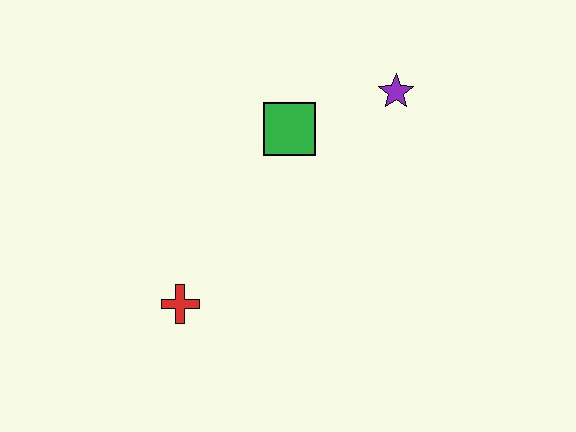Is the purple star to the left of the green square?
No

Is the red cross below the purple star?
Yes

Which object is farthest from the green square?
The red cross is farthest from the green square.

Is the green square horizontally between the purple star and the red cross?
Yes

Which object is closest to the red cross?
The green square is closest to the red cross.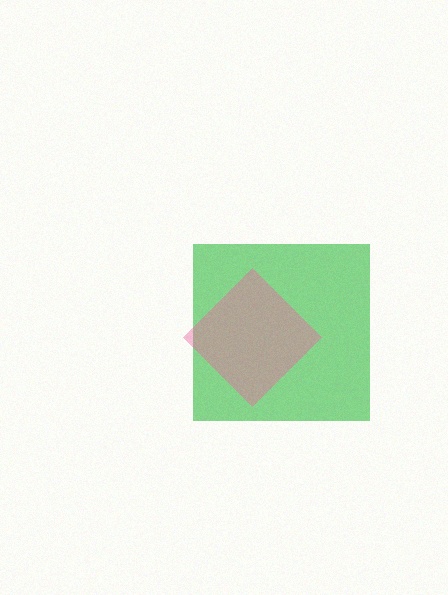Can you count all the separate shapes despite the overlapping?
Yes, there are 2 separate shapes.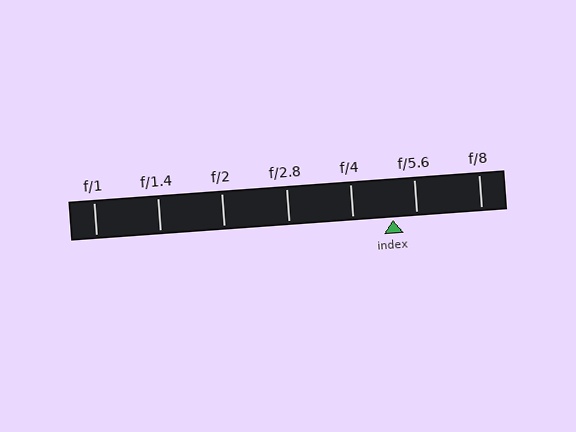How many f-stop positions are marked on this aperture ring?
There are 7 f-stop positions marked.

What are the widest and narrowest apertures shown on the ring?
The widest aperture shown is f/1 and the narrowest is f/8.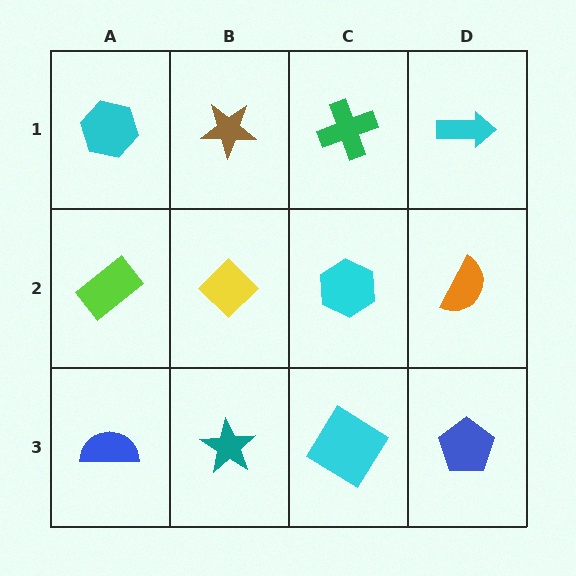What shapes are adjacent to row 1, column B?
A yellow diamond (row 2, column B), a cyan hexagon (row 1, column A), a green cross (row 1, column C).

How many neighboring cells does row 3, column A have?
2.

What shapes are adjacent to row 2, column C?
A green cross (row 1, column C), a cyan diamond (row 3, column C), a yellow diamond (row 2, column B), an orange semicircle (row 2, column D).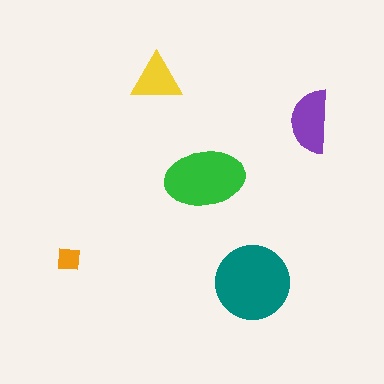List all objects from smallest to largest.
The orange square, the yellow triangle, the purple semicircle, the green ellipse, the teal circle.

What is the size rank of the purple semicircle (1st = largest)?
3rd.